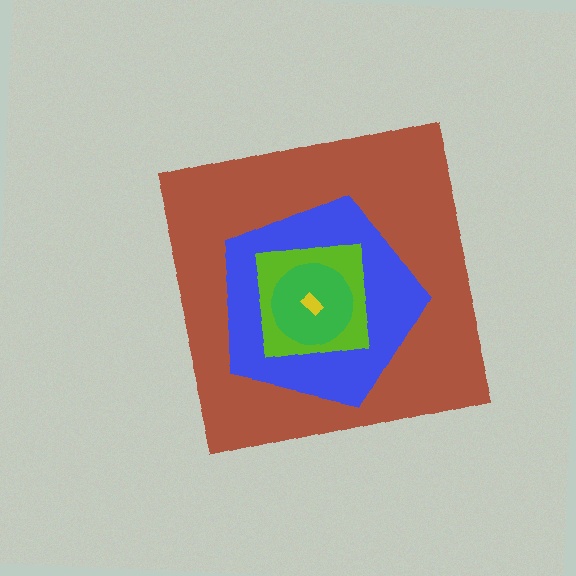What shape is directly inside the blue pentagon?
The lime square.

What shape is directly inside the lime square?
The green circle.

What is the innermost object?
The yellow rectangle.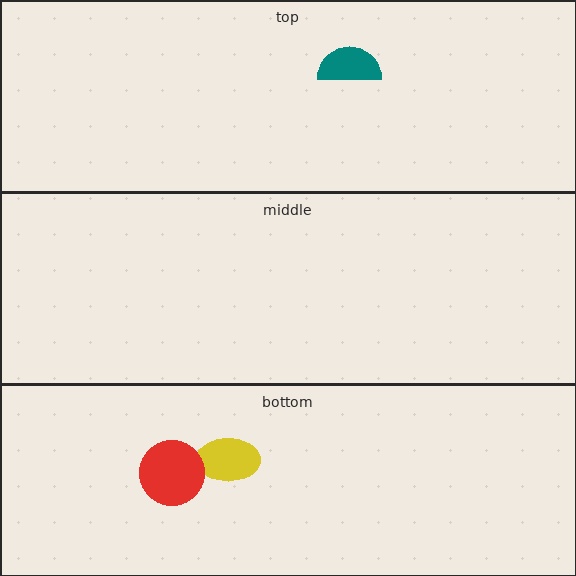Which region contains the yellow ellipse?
The bottom region.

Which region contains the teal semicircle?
The top region.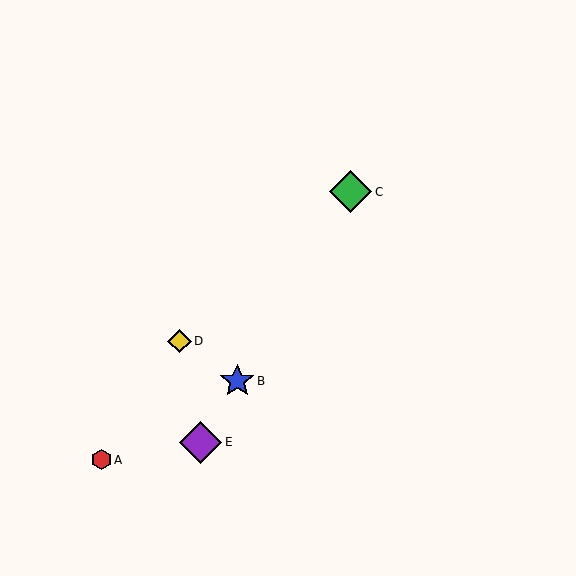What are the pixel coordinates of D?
Object D is at (180, 341).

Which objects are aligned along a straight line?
Objects B, C, E are aligned along a straight line.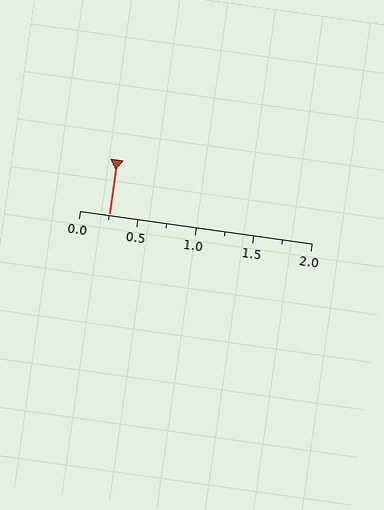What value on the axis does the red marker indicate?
The marker indicates approximately 0.25.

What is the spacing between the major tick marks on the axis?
The major ticks are spaced 0.5 apart.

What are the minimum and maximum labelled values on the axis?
The axis runs from 0.0 to 2.0.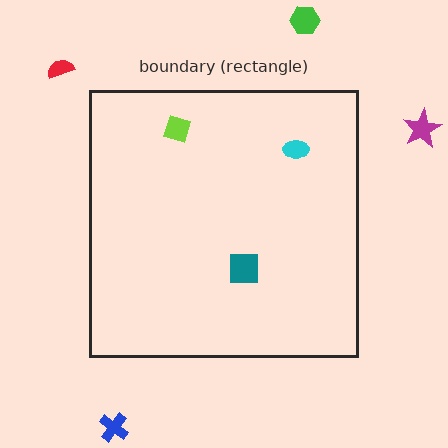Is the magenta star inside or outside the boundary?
Outside.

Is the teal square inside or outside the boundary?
Inside.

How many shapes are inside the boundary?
3 inside, 4 outside.